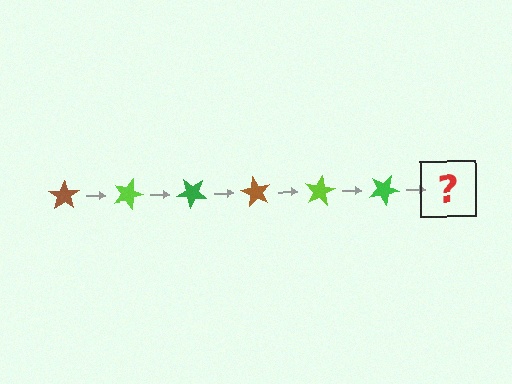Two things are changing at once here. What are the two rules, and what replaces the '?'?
The two rules are that it rotates 20 degrees each step and the color cycles through brown, lime, and green. The '?' should be a brown star, rotated 120 degrees from the start.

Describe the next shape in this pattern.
It should be a brown star, rotated 120 degrees from the start.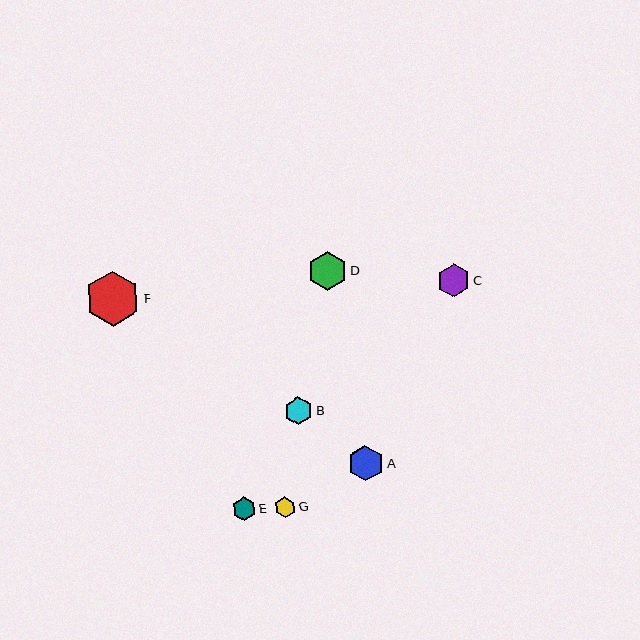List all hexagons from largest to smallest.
From largest to smallest: F, D, A, C, B, E, G.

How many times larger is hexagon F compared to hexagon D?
Hexagon F is approximately 1.4 times the size of hexagon D.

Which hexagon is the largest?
Hexagon F is the largest with a size of approximately 55 pixels.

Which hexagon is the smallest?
Hexagon G is the smallest with a size of approximately 21 pixels.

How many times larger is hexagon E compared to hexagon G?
Hexagon E is approximately 1.1 times the size of hexagon G.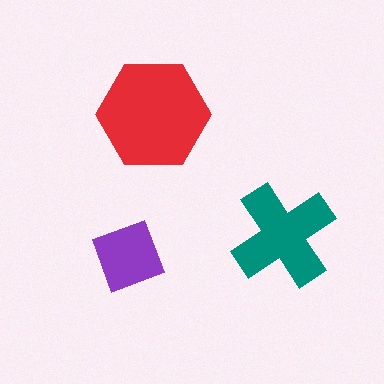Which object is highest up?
The red hexagon is topmost.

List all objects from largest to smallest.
The red hexagon, the teal cross, the purple square.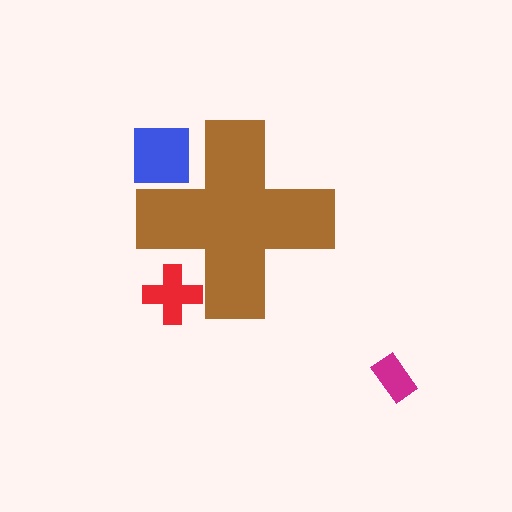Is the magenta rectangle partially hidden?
No, the magenta rectangle is fully visible.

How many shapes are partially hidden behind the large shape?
2 shapes are partially hidden.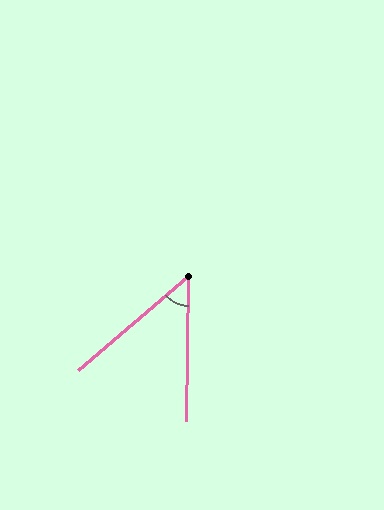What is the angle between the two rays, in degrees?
Approximately 49 degrees.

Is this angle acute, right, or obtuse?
It is acute.